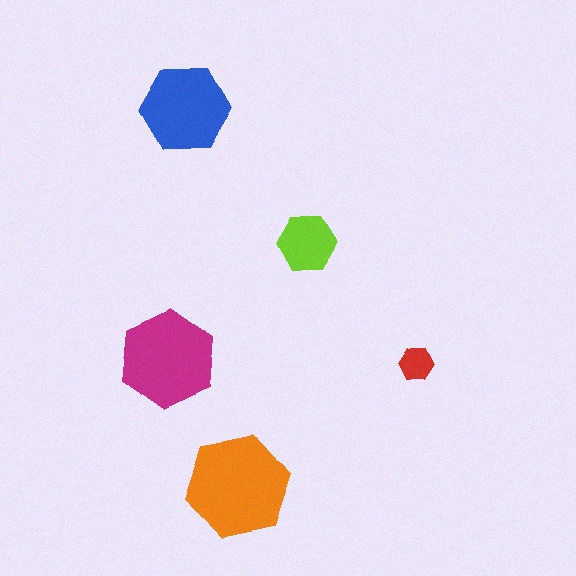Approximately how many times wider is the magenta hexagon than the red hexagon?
About 3 times wider.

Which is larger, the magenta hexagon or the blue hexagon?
The magenta one.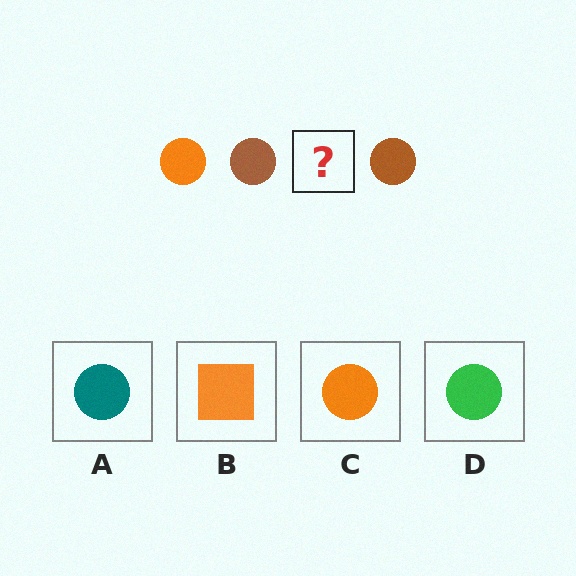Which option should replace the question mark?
Option C.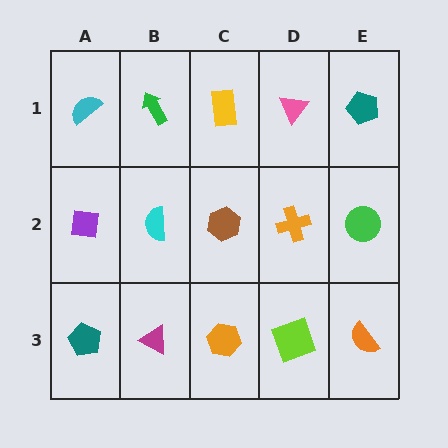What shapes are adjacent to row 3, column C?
A brown hexagon (row 2, column C), a magenta triangle (row 3, column B), a lime square (row 3, column D).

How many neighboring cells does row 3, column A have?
2.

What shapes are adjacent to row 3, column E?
A green circle (row 2, column E), a lime square (row 3, column D).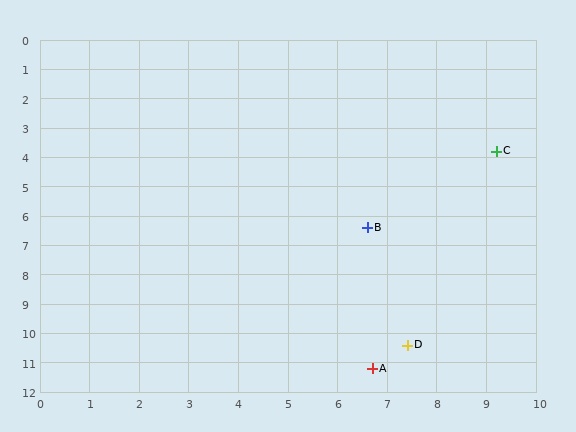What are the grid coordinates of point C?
Point C is at approximately (9.2, 3.8).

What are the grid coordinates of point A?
Point A is at approximately (6.7, 11.2).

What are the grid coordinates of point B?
Point B is at approximately (6.6, 6.4).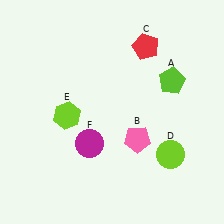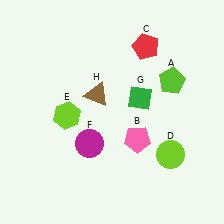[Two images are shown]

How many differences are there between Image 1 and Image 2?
There are 2 differences between the two images.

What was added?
A green diamond (G), a brown triangle (H) were added in Image 2.